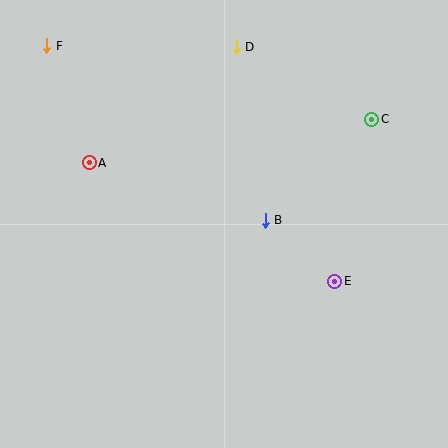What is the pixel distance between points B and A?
The distance between B and A is 185 pixels.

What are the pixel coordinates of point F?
Point F is at (47, 46).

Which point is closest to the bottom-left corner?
Point A is closest to the bottom-left corner.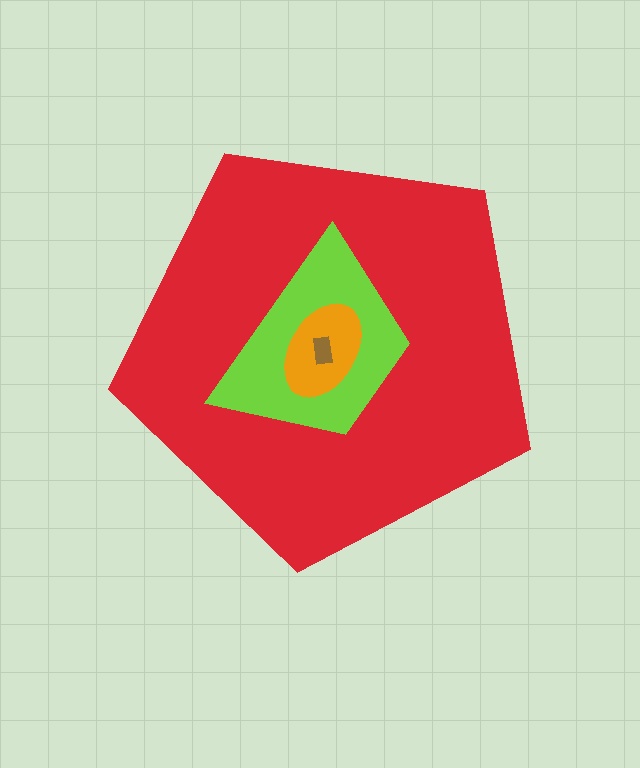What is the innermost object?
The brown rectangle.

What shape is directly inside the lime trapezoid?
The orange ellipse.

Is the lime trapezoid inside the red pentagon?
Yes.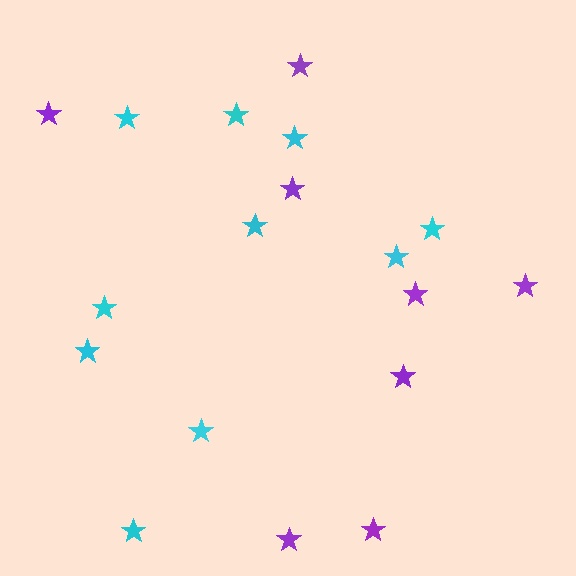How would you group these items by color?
There are 2 groups: one group of cyan stars (10) and one group of purple stars (8).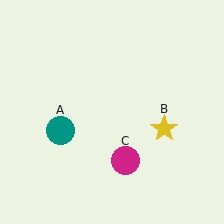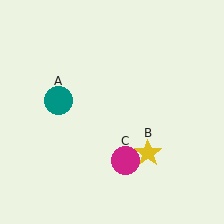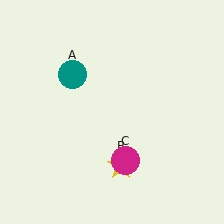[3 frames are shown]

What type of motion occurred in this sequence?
The teal circle (object A), yellow star (object B) rotated clockwise around the center of the scene.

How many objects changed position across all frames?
2 objects changed position: teal circle (object A), yellow star (object B).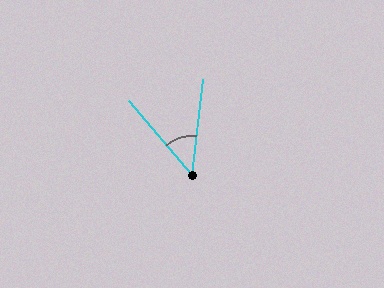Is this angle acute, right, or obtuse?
It is acute.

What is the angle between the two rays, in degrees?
Approximately 47 degrees.